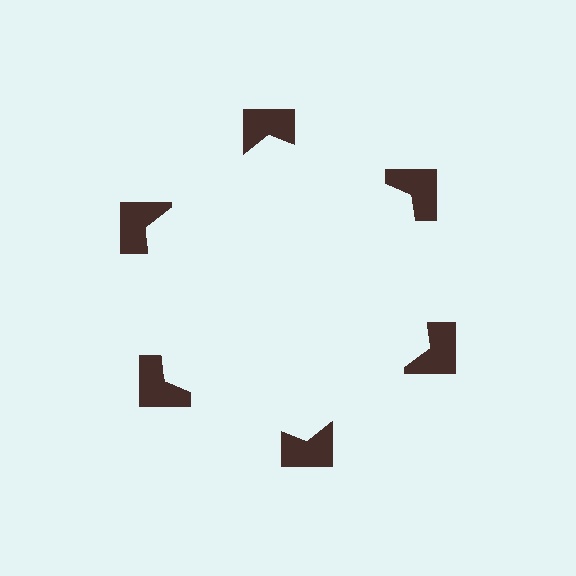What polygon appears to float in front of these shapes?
An illusory hexagon — its edges are inferred from the aligned wedge cuts in the notched squares, not physically drawn.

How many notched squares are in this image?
There are 6 — one at each vertex of the illusory hexagon.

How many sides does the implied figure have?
6 sides.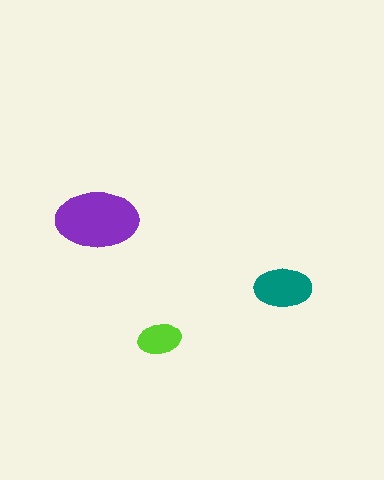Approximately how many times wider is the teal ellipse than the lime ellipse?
About 1.5 times wider.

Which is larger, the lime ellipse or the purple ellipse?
The purple one.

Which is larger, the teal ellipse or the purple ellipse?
The purple one.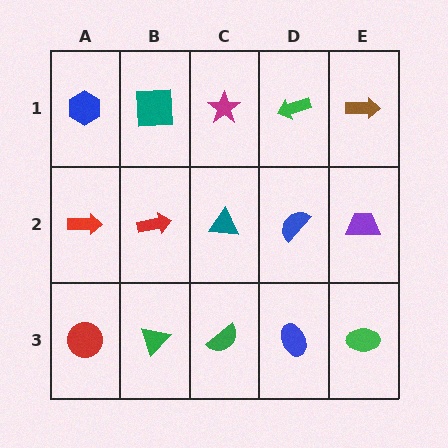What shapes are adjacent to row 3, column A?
A red arrow (row 2, column A), a green triangle (row 3, column B).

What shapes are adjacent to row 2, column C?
A magenta star (row 1, column C), a green semicircle (row 3, column C), a red arrow (row 2, column B), a blue semicircle (row 2, column D).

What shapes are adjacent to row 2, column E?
A brown arrow (row 1, column E), a green ellipse (row 3, column E), a blue semicircle (row 2, column D).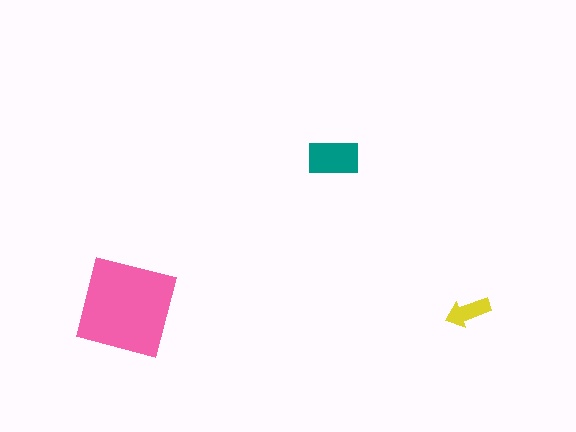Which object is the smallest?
The yellow arrow.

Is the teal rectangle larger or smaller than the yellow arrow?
Larger.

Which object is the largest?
The pink square.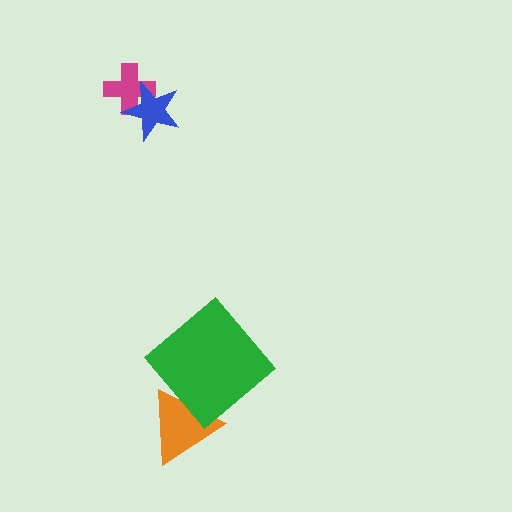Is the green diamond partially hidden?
No, no other shape covers it.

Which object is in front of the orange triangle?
The green diamond is in front of the orange triangle.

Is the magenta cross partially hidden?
Yes, it is partially covered by another shape.